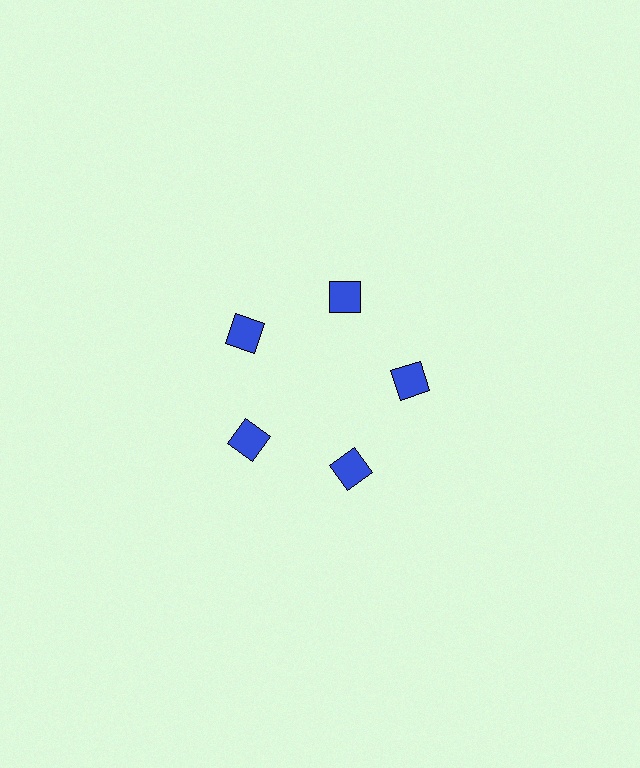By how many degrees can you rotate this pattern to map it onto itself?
The pattern maps onto itself every 72 degrees of rotation.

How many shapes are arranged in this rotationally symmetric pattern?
There are 5 shapes, arranged in 5 groups of 1.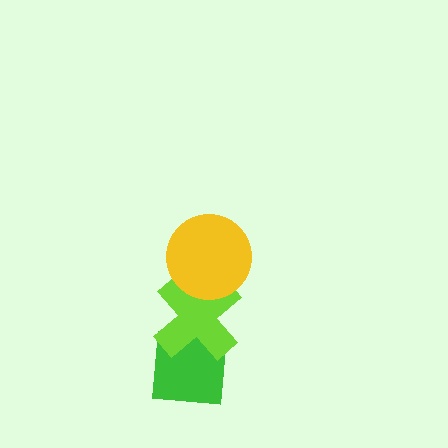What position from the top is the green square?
The green square is 3rd from the top.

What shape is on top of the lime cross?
The yellow circle is on top of the lime cross.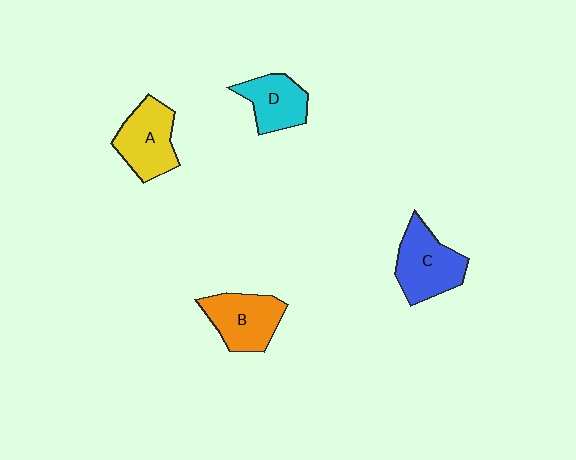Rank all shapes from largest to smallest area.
From largest to smallest: C (blue), B (orange), A (yellow), D (cyan).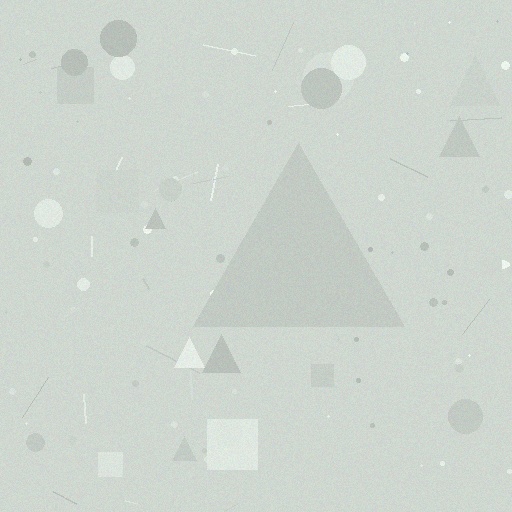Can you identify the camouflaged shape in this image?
The camouflaged shape is a triangle.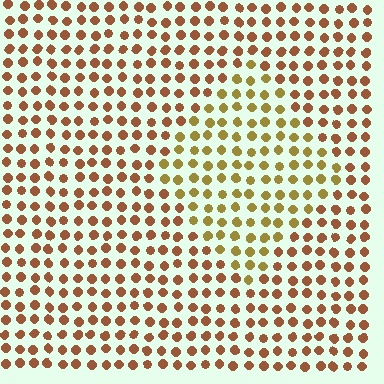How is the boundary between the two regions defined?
The boundary is defined purely by a slight shift in hue (about 32 degrees). Spacing, size, and orientation are identical on both sides.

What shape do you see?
I see a diamond.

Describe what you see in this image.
The image is filled with small brown elements in a uniform arrangement. A diamond-shaped region is visible where the elements are tinted to a slightly different hue, forming a subtle color boundary.